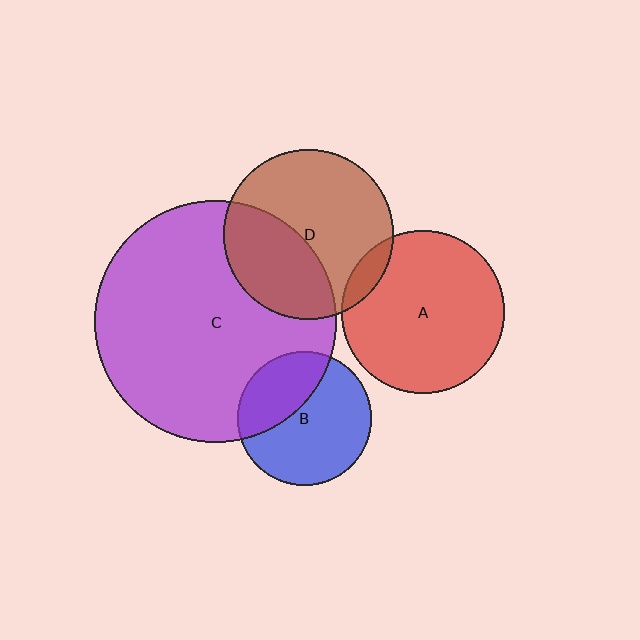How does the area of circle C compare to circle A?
Approximately 2.2 times.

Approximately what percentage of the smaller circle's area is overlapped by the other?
Approximately 10%.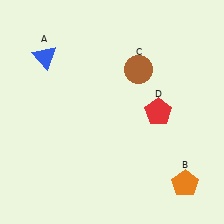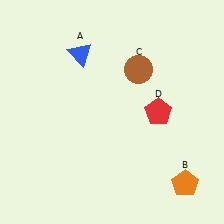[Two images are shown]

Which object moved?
The blue triangle (A) moved right.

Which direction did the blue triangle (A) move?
The blue triangle (A) moved right.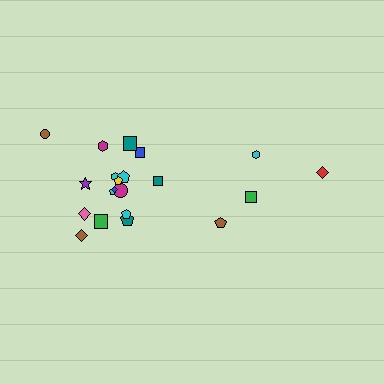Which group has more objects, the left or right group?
The left group.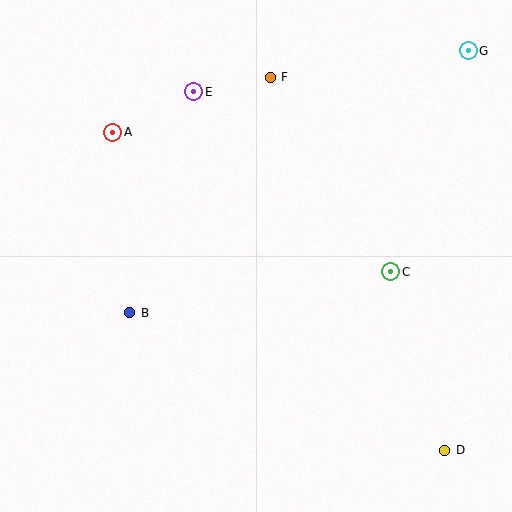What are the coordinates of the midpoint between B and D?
The midpoint between B and D is at (287, 382).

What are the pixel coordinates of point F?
Point F is at (270, 77).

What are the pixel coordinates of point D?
Point D is at (445, 450).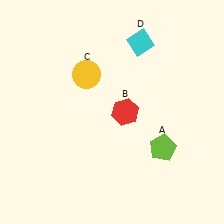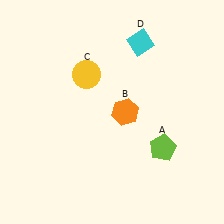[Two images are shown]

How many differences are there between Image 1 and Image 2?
There is 1 difference between the two images.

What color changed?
The hexagon (B) changed from red in Image 1 to orange in Image 2.